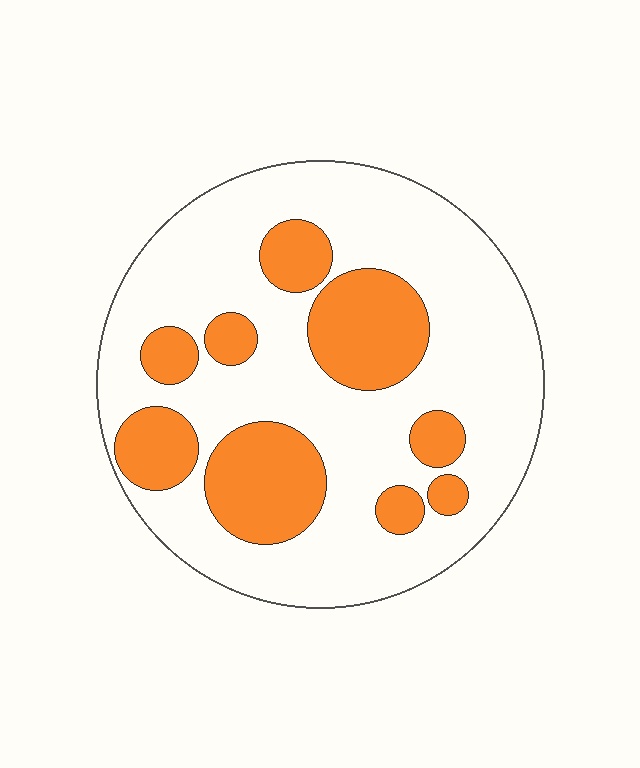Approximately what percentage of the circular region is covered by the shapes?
Approximately 30%.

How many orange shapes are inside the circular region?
9.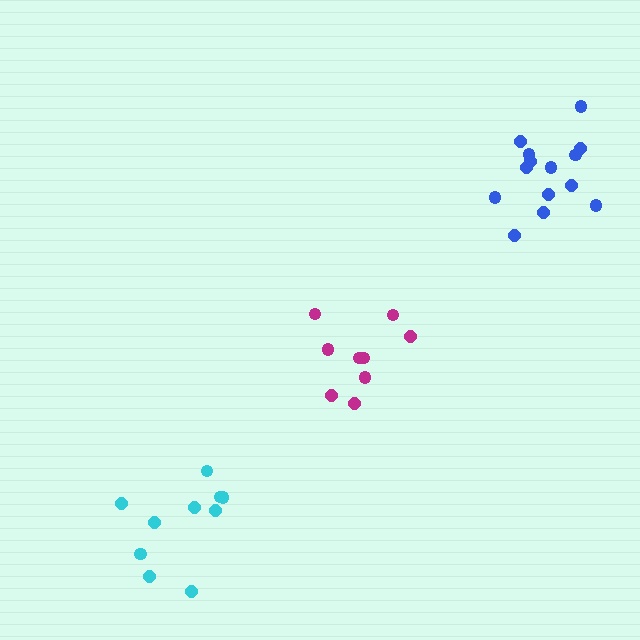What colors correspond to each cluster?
The clusters are colored: cyan, magenta, blue.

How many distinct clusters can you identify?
There are 3 distinct clusters.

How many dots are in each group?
Group 1: 10 dots, Group 2: 9 dots, Group 3: 14 dots (33 total).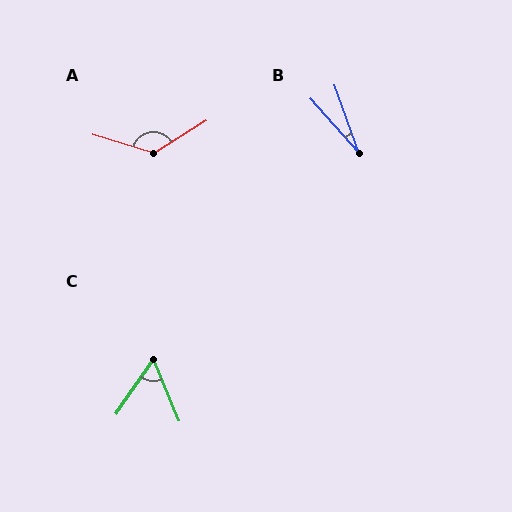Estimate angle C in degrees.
Approximately 57 degrees.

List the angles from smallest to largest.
B (22°), C (57°), A (131°).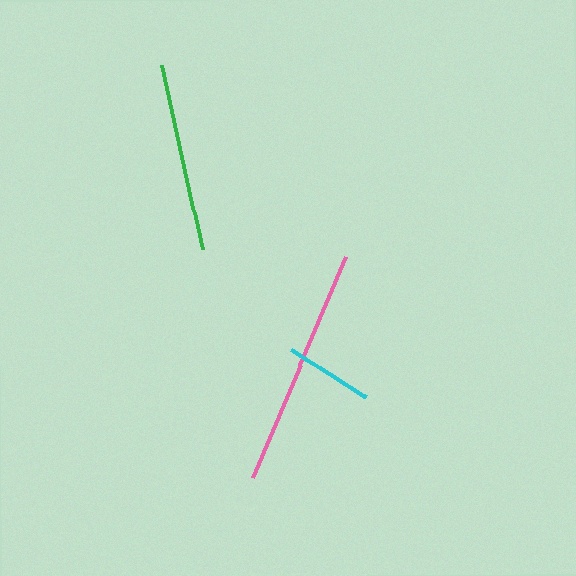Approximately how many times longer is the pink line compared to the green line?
The pink line is approximately 1.3 times the length of the green line.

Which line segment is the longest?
The pink line is the longest at approximately 241 pixels.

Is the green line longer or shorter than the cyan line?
The green line is longer than the cyan line.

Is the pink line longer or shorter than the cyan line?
The pink line is longer than the cyan line.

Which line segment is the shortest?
The cyan line is the shortest at approximately 88 pixels.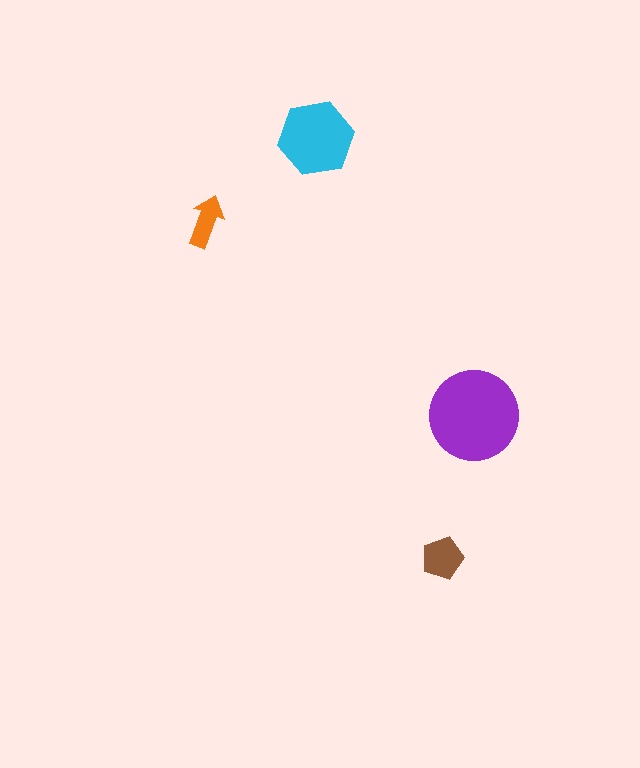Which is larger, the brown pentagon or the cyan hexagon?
The cyan hexagon.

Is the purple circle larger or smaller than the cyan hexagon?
Larger.